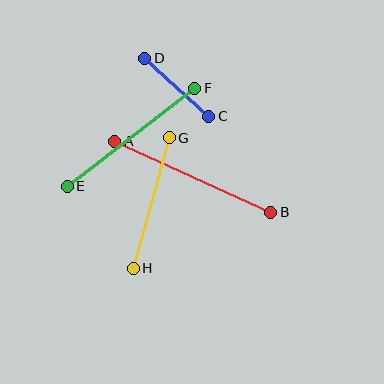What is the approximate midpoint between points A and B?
The midpoint is at approximately (193, 177) pixels.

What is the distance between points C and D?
The distance is approximately 86 pixels.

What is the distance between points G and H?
The distance is approximately 135 pixels.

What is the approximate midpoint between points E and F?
The midpoint is at approximately (131, 137) pixels.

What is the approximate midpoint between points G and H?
The midpoint is at approximately (151, 203) pixels.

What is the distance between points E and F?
The distance is approximately 161 pixels.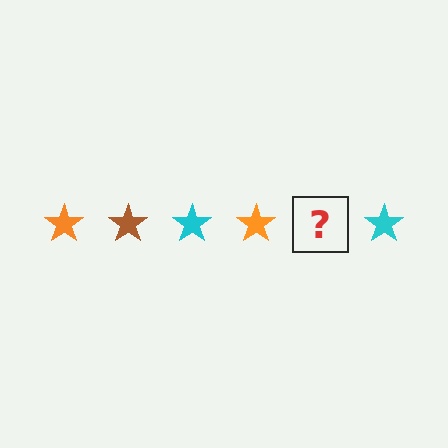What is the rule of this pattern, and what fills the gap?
The rule is that the pattern cycles through orange, brown, cyan stars. The gap should be filled with a brown star.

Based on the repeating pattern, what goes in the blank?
The blank should be a brown star.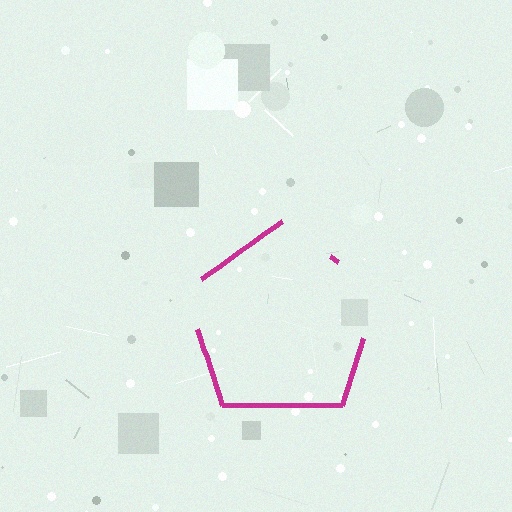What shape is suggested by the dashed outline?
The dashed outline suggests a pentagon.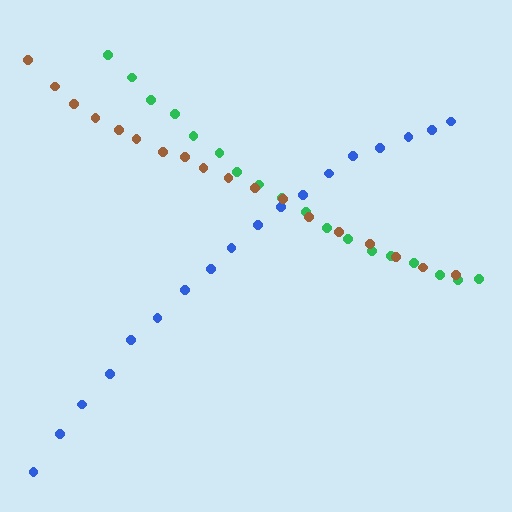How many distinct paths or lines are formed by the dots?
There are 3 distinct paths.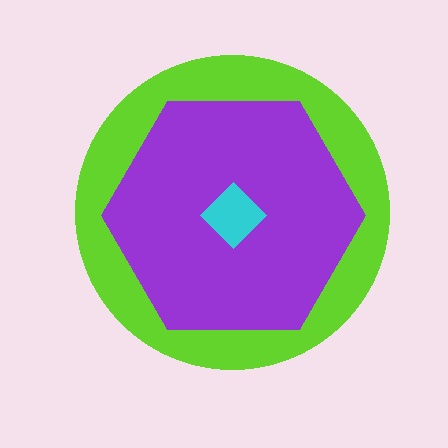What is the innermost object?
The cyan diamond.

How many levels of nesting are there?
3.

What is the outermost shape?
The lime circle.